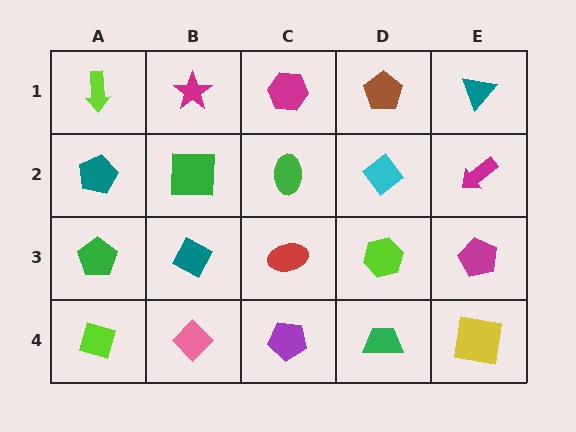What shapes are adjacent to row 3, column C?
A green ellipse (row 2, column C), a purple pentagon (row 4, column C), a teal diamond (row 3, column B), a lime hexagon (row 3, column D).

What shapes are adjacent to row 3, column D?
A cyan diamond (row 2, column D), a green trapezoid (row 4, column D), a red ellipse (row 3, column C), a magenta pentagon (row 3, column E).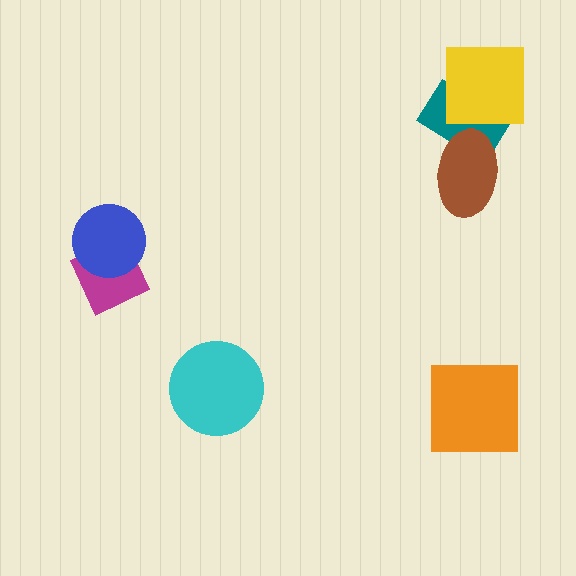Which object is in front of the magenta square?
The blue circle is in front of the magenta square.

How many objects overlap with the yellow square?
1 object overlaps with the yellow square.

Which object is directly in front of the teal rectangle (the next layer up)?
The brown ellipse is directly in front of the teal rectangle.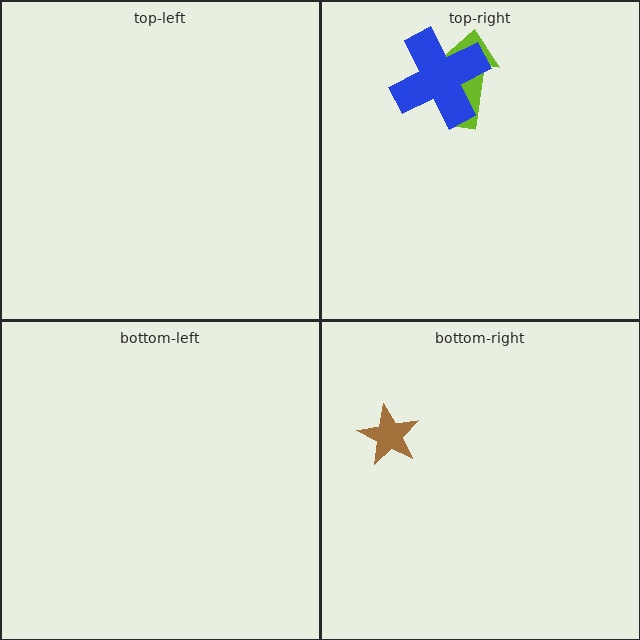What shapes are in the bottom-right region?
The brown star.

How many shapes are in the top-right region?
2.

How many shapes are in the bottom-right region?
1.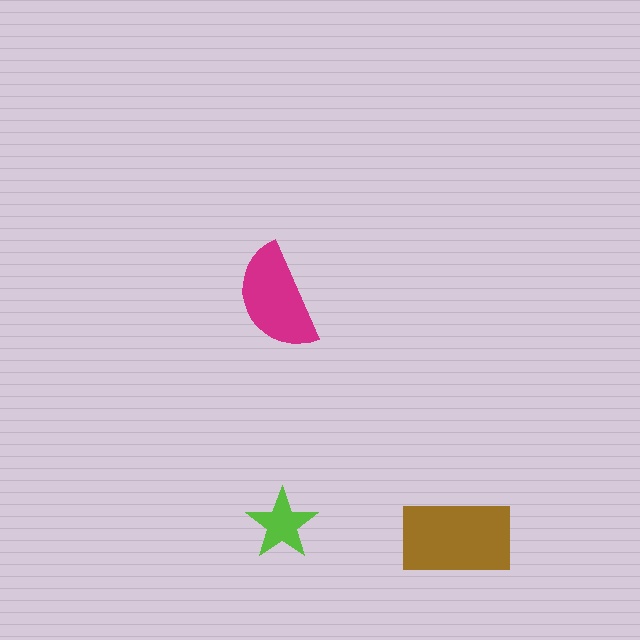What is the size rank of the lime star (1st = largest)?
3rd.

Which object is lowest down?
The brown rectangle is bottommost.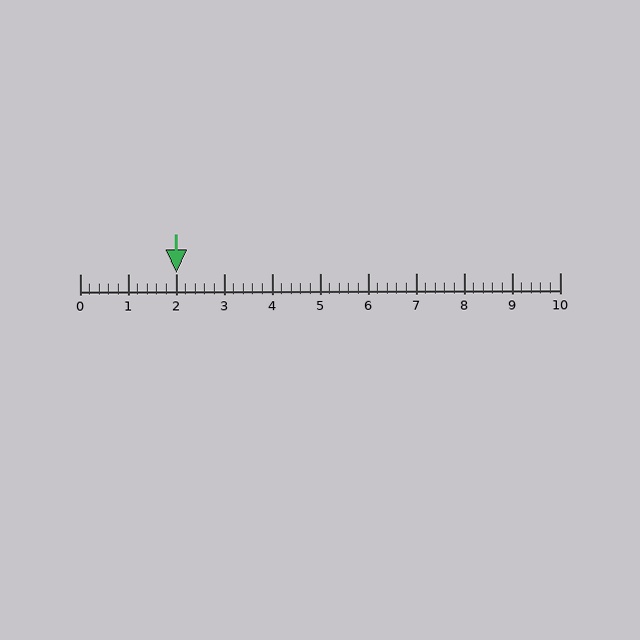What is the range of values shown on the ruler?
The ruler shows values from 0 to 10.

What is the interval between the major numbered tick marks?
The major tick marks are spaced 1 units apart.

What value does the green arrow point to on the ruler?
The green arrow points to approximately 2.0.